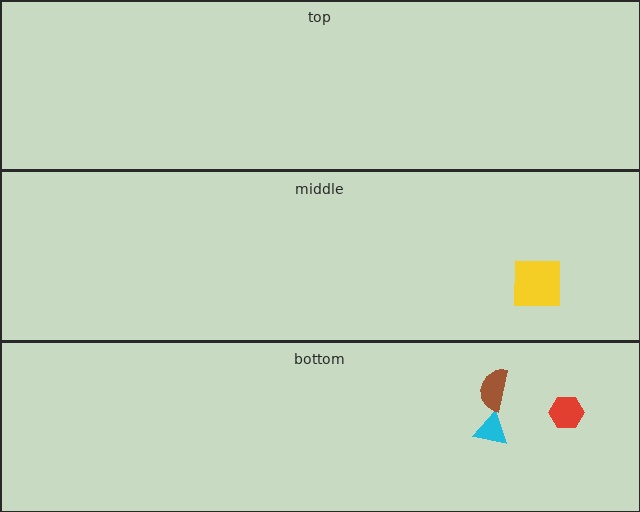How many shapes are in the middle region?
1.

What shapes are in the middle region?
The yellow square.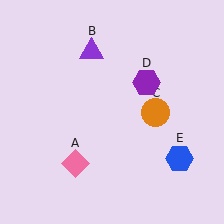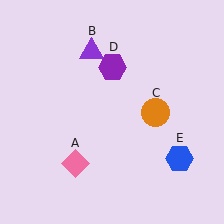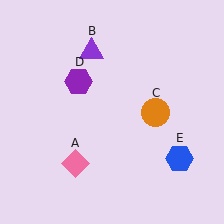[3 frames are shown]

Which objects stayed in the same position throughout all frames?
Pink diamond (object A) and purple triangle (object B) and orange circle (object C) and blue hexagon (object E) remained stationary.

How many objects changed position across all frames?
1 object changed position: purple hexagon (object D).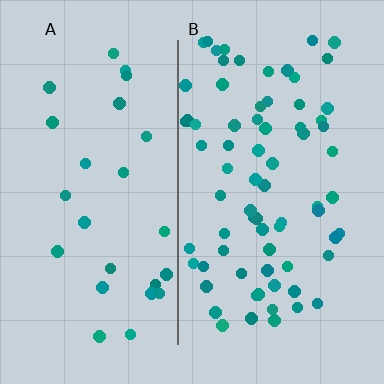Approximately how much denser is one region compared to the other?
Approximately 2.7× — region B over region A.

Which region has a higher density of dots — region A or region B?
B (the right).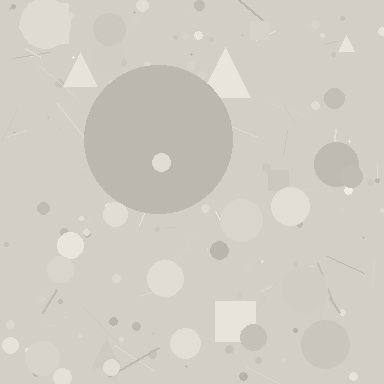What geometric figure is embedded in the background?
A circle is embedded in the background.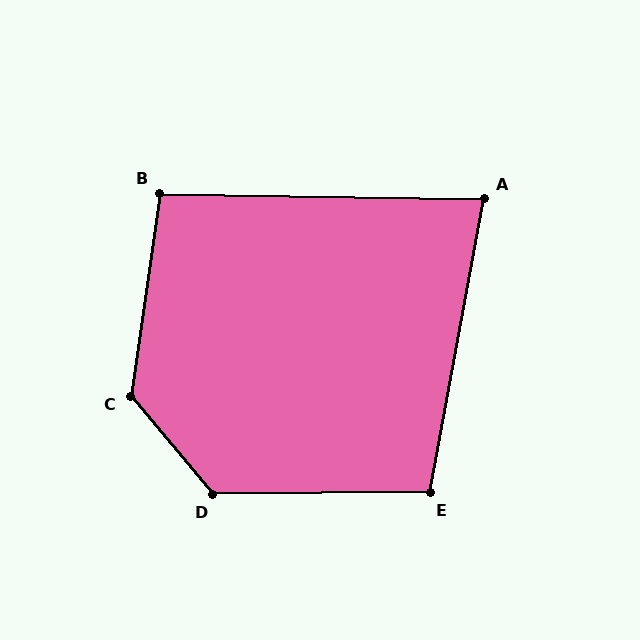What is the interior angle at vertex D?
Approximately 130 degrees (obtuse).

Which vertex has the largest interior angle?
C, at approximately 132 degrees.